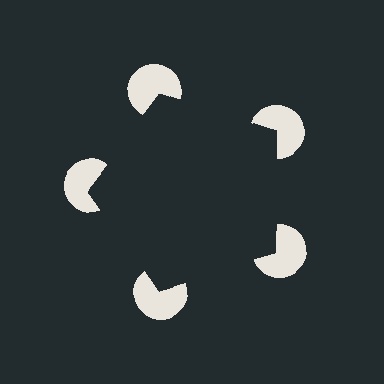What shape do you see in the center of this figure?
An illusory pentagon — its edges are inferred from the aligned wedge cuts in the pac-man discs, not physically drawn.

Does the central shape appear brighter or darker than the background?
It typically appears slightly darker than the background, even though no actual brightness change is drawn.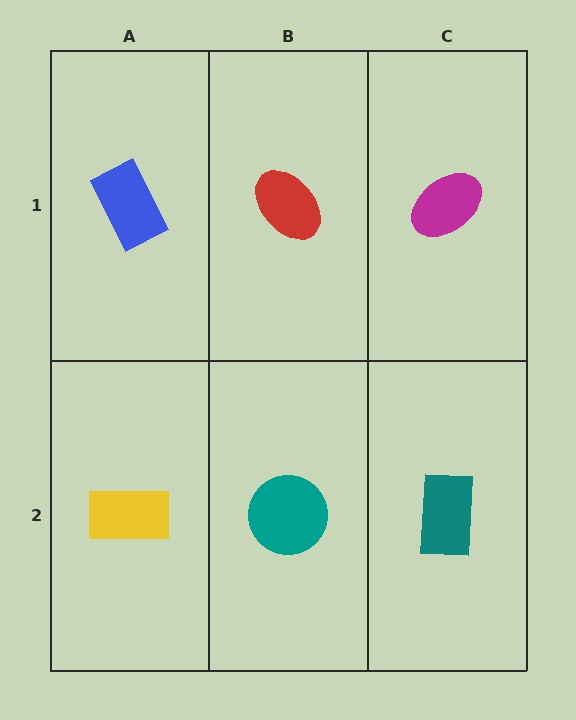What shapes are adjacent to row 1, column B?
A teal circle (row 2, column B), a blue rectangle (row 1, column A), a magenta ellipse (row 1, column C).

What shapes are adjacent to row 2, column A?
A blue rectangle (row 1, column A), a teal circle (row 2, column B).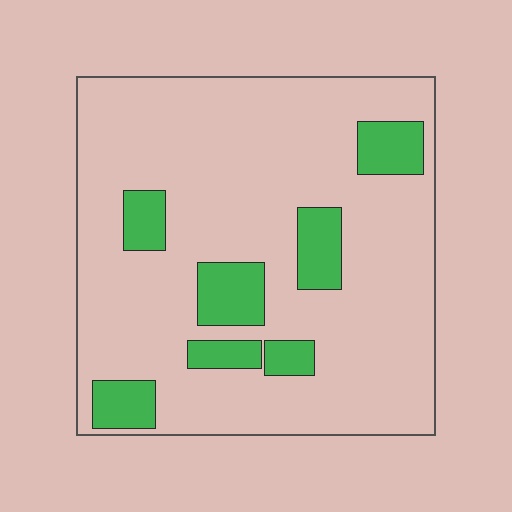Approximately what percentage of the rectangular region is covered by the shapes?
Approximately 15%.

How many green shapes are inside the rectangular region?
7.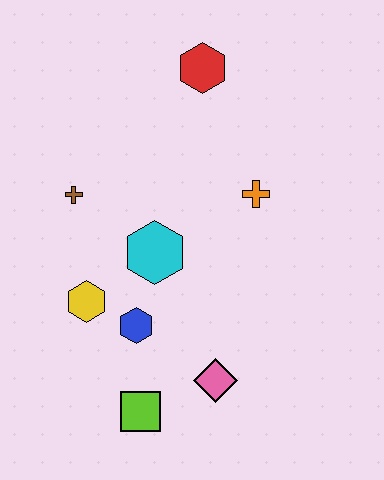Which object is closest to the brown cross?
The cyan hexagon is closest to the brown cross.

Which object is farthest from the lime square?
The red hexagon is farthest from the lime square.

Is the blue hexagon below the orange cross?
Yes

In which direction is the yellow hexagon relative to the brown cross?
The yellow hexagon is below the brown cross.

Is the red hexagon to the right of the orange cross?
No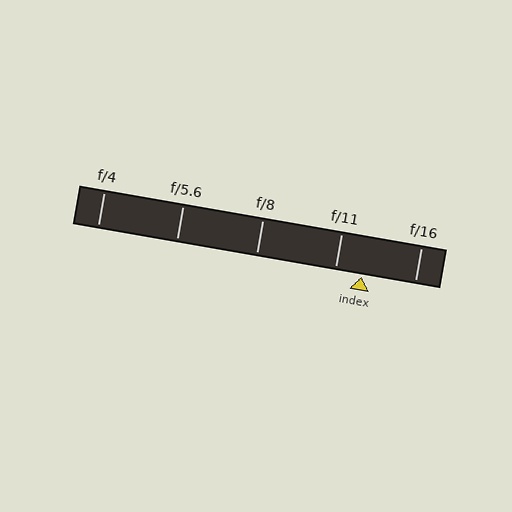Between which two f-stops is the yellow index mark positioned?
The index mark is between f/11 and f/16.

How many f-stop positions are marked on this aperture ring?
There are 5 f-stop positions marked.